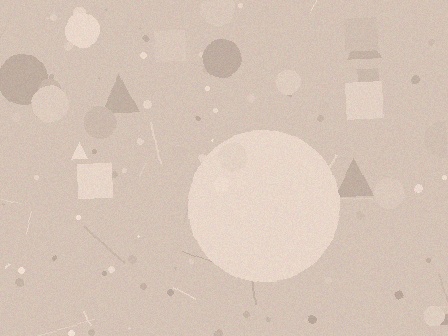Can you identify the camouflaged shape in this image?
The camouflaged shape is a circle.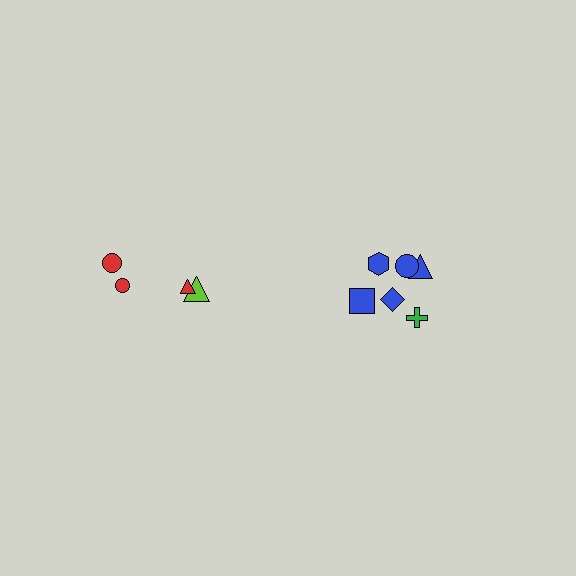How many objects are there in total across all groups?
There are 10 objects.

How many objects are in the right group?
There are 6 objects.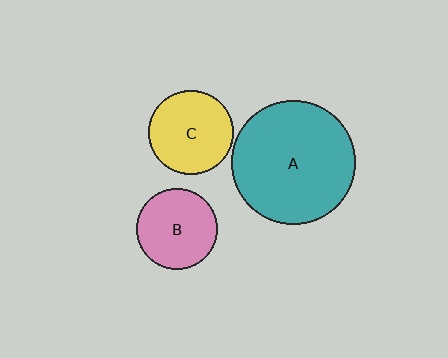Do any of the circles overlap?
No, none of the circles overlap.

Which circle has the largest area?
Circle A (teal).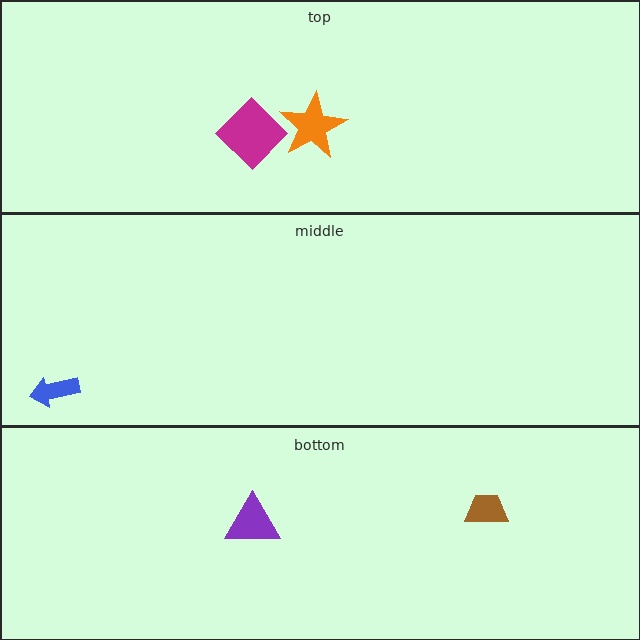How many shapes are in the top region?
2.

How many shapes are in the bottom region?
2.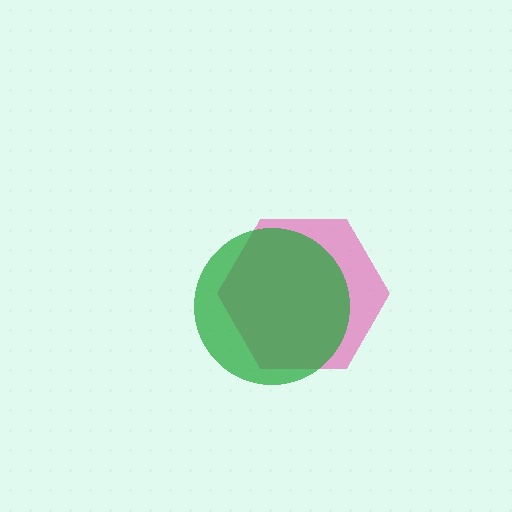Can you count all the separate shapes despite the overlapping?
Yes, there are 2 separate shapes.